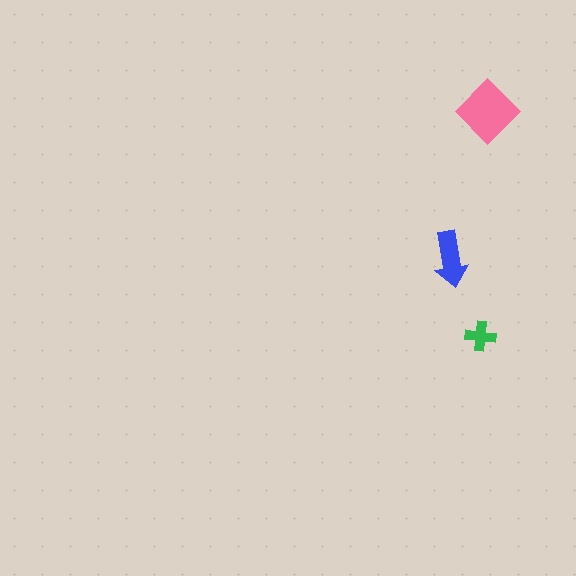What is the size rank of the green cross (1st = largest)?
3rd.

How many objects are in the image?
There are 3 objects in the image.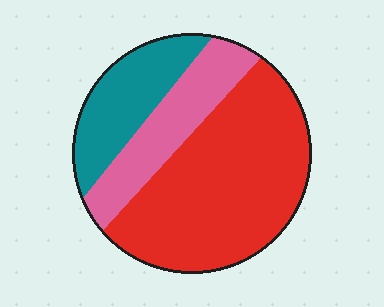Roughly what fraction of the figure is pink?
Pink takes up about one fifth (1/5) of the figure.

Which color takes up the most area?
Red, at roughly 55%.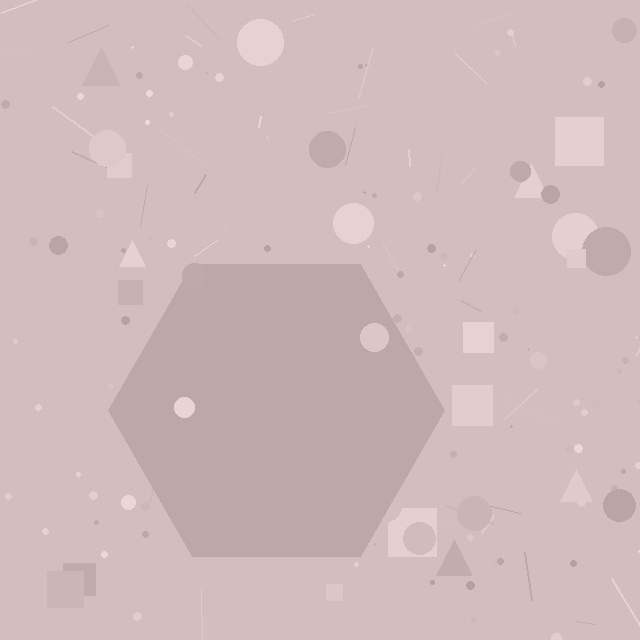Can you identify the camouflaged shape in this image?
The camouflaged shape is a hexagon.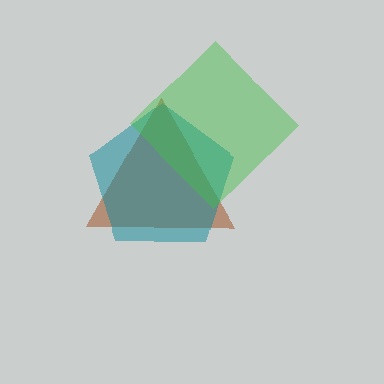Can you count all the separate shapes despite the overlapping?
Yes, there are 3 separate shapes.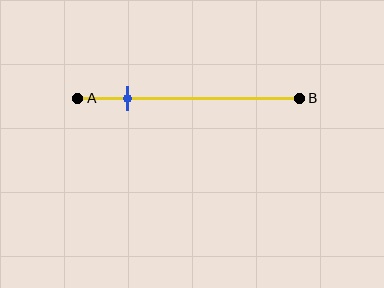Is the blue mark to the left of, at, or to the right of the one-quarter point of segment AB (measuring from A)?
The blue mark is approximately at the one-quarter point of segment AB.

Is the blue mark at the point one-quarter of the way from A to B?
Yes, the mark is approximately at the one-quarter point.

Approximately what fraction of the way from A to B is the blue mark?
The blue mark is approximately 20% of the way from A to B.